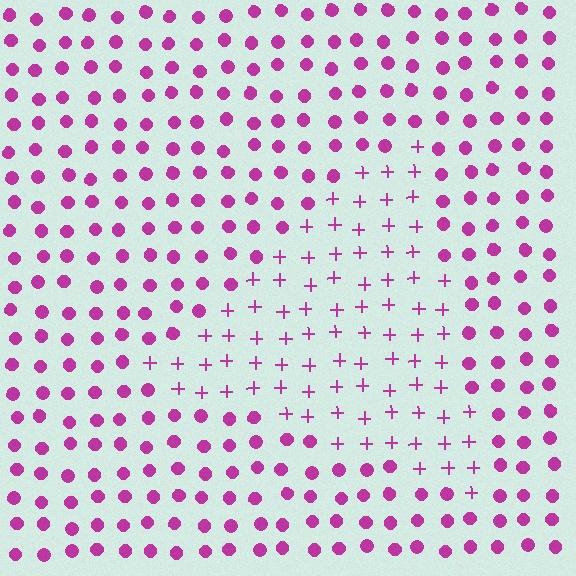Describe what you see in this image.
The image is filled with small magenta elements arranged in a uniform grid. A triangle-shaped region contains plus signs, while the surrounding area contains circles. The boundary is defined purely by the change in element shape.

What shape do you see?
I see a triangle.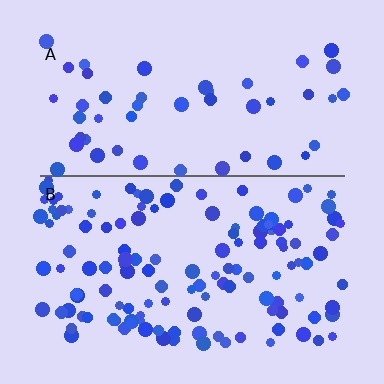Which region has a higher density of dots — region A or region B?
B (the bottom).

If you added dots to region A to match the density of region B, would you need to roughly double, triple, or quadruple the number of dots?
Approximately double.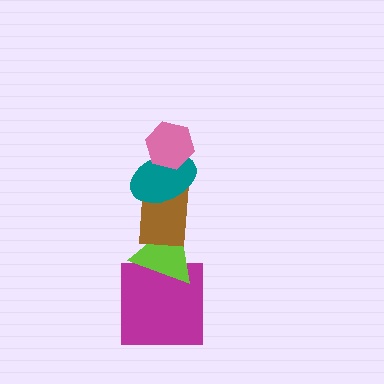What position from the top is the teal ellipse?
The teal ellipse is 2nd from the top.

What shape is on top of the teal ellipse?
The pink hexagon is on top of the teal ellipse.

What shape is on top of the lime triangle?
The brown rectangle is on top of the lime triangle.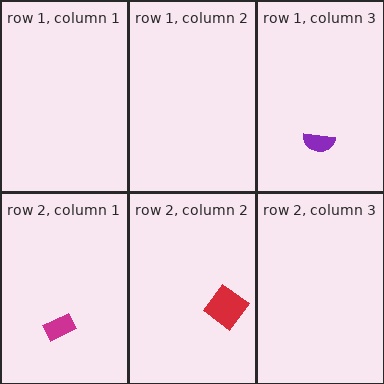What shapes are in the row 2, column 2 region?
The red diamond.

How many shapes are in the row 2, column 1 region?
1.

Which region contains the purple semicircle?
The row 1, column 3 region.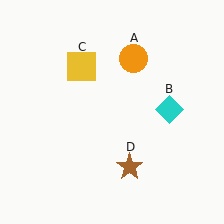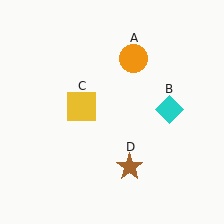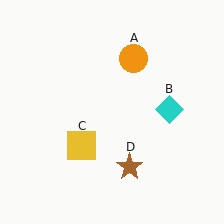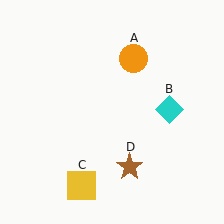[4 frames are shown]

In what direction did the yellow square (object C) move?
The yellow square (object C) moved down.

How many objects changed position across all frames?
1 object changed position: yellow square (object C).